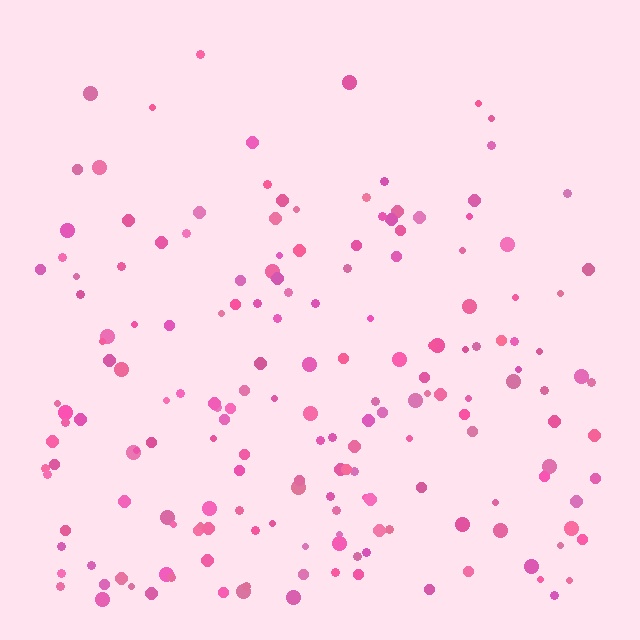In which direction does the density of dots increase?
From top to bottom, with the bottom side densest.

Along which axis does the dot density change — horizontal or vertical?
Vertical.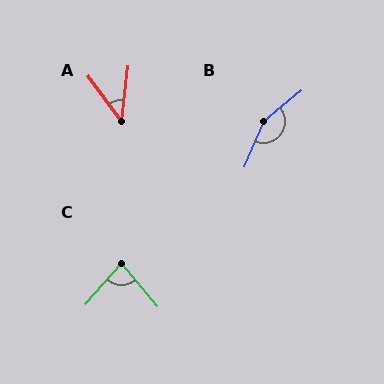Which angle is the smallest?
A, at approximately 43 degrees.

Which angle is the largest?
B, at approximately 153 degrees.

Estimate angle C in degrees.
Approximately 81 degrees.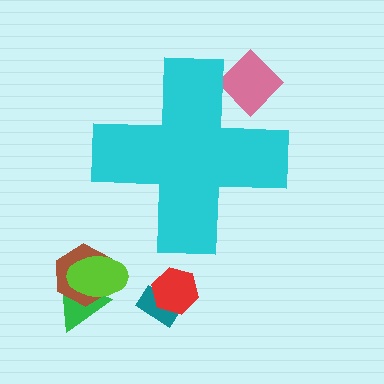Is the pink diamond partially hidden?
Yes, the pink diamond is partially hidden behind the cyan cross.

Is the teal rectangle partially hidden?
No, the teal rectangle is fully visible.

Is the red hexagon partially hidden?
No, the red hexagon is fully visible.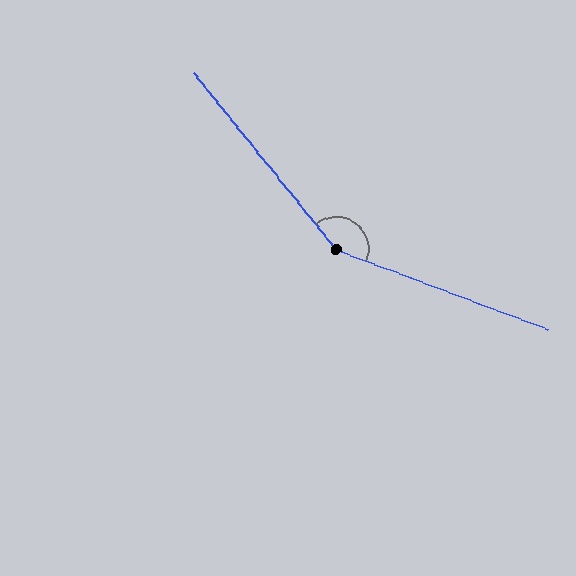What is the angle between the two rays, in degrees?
Approximately 150 degrees.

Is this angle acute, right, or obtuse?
It is obtuse.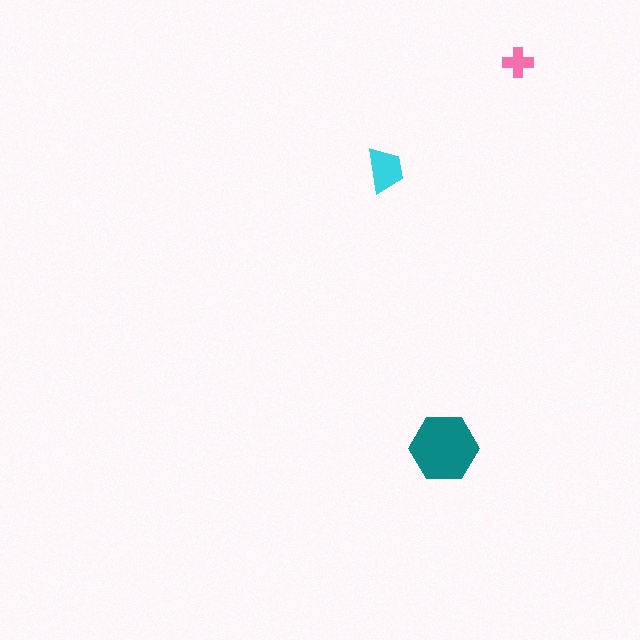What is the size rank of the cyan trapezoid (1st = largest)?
2nd.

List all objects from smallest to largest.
The pink cross, the cyan trapezoid, the teal hexagon.